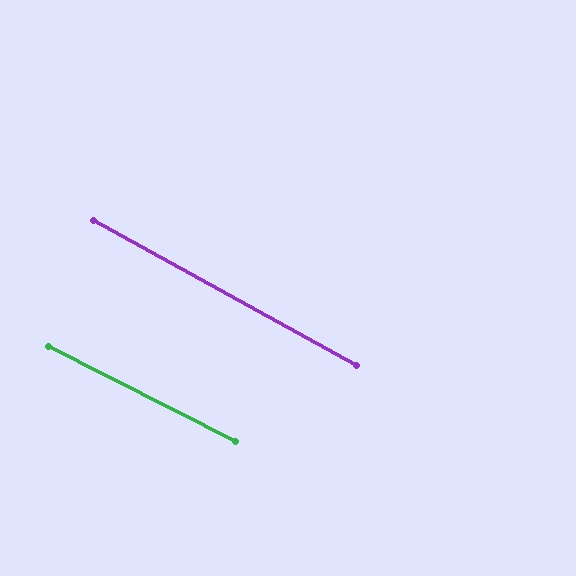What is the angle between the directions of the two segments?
Approximately 2 degrees.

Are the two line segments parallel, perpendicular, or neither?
Parallel — their directions differ by only 2.0°.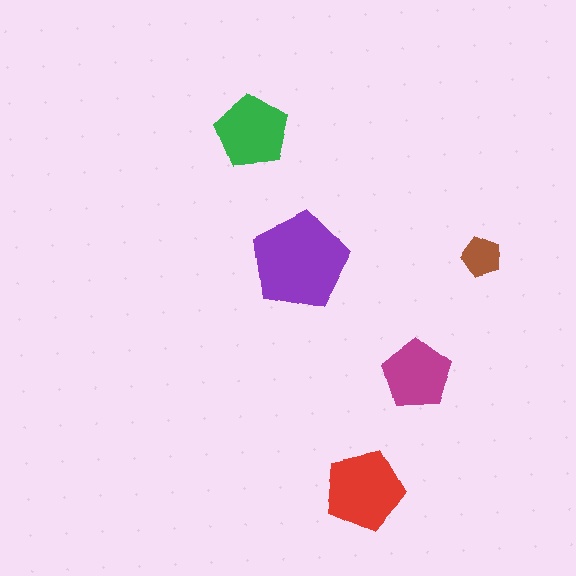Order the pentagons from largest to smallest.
the purple one, the red one, the green one, the magenta one, the brown one.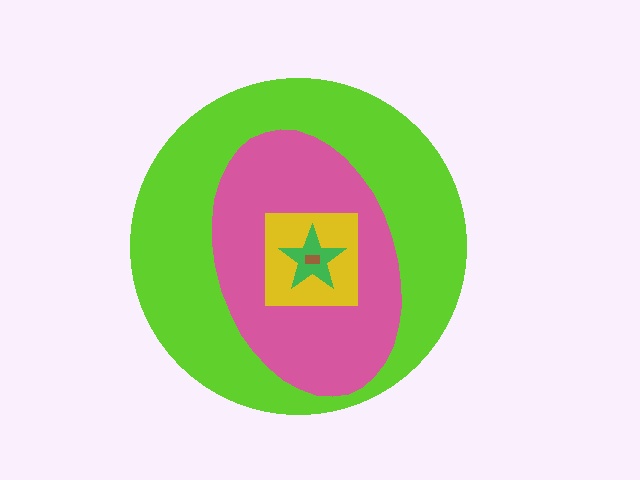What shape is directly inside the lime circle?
The pink ellipse.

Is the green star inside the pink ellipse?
Yes.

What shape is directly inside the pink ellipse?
The yellow square.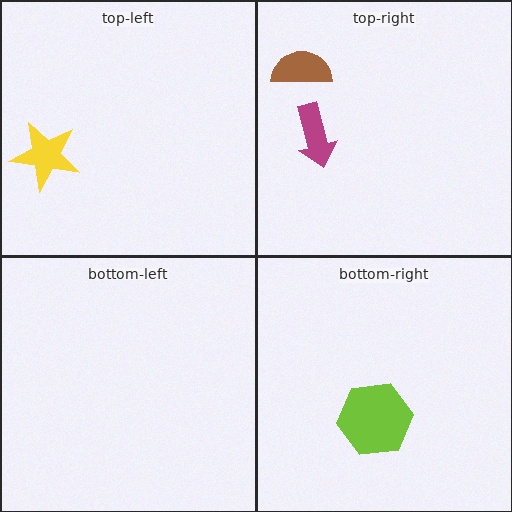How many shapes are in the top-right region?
2.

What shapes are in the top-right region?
The magenta arrow, the brown semicircle.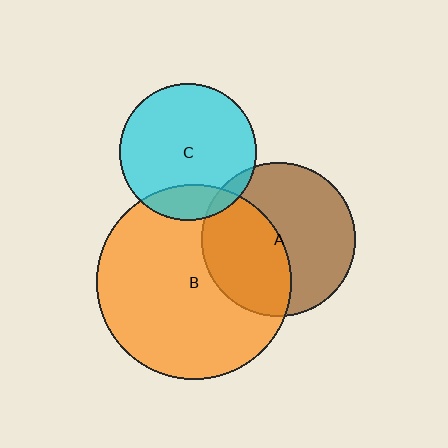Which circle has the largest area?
Circle B (orange).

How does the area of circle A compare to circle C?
Approximately 1.2 times.